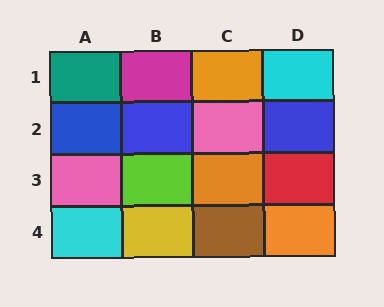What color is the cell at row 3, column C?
Orange.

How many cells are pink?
2 cells are pink.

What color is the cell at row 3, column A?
Pink.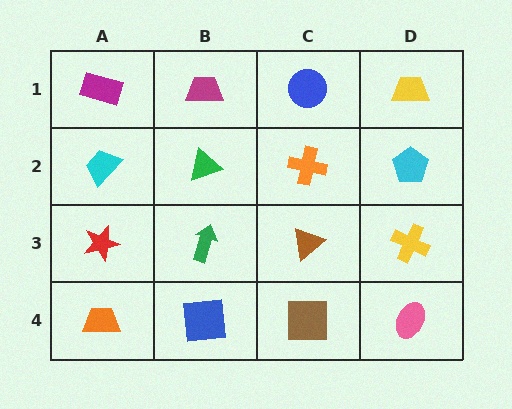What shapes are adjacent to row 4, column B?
A green arrow (row 3, column B), an orange trapezoid (row 4, column A), a brown square (row 4, column C).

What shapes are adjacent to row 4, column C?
A brown triangle (row 3, column C), a blue square (row 4, column B), a pink ellipse (row 4, column D).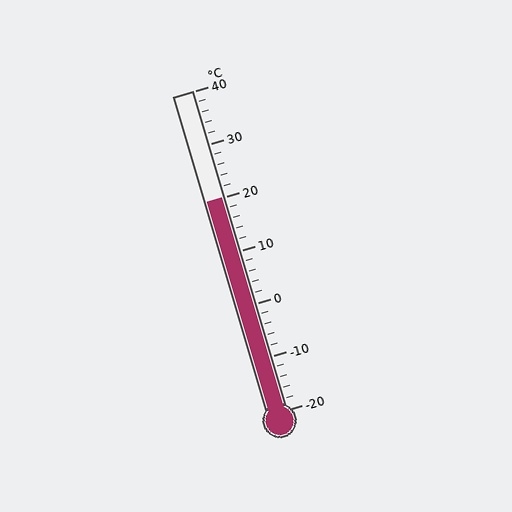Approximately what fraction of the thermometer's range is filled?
The thermometer is filled to approximately 65% of its range.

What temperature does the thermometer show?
The thermometer shows approximately 20°C.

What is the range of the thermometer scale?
The thermometer scale ranges from -20°C to 40°C.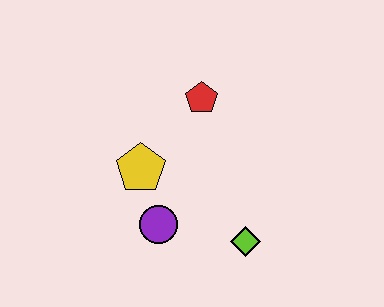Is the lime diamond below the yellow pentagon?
Yes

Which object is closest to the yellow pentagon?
The purple circle is closest to the yellow pentagon.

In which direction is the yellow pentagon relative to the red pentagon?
The yellow pentagon is below the red pentagon.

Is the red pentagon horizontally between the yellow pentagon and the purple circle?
No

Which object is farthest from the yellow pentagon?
The lime diamond is farthest from the yellow pentagon.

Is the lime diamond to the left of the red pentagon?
No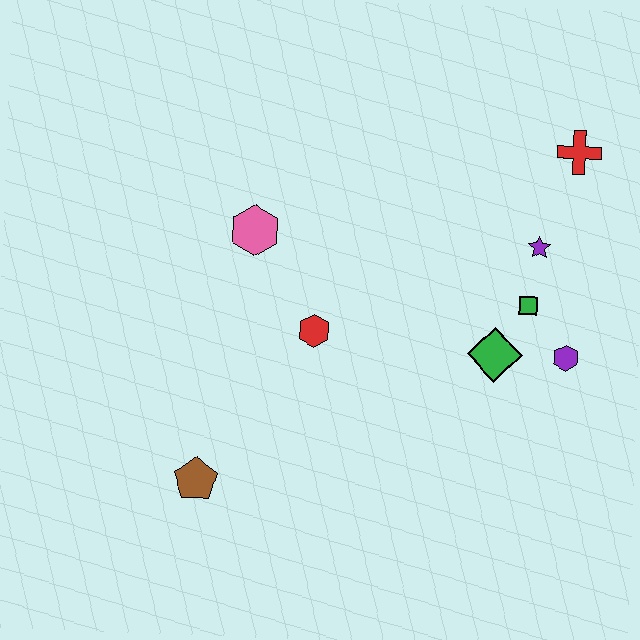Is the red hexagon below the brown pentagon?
No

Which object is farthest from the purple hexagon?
The brown pentagon is farthest from the purple hexagon.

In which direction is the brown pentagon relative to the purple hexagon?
The brown pentagon is to the left of the purple hexagon.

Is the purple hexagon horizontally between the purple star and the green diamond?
No